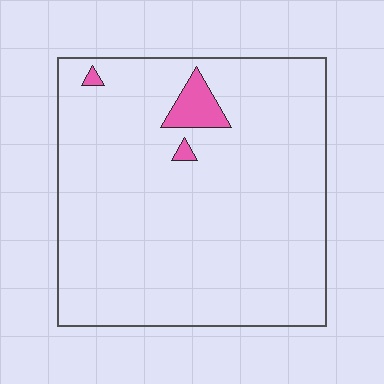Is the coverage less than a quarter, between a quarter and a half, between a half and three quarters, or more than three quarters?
Less than a quarter.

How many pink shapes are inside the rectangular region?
3.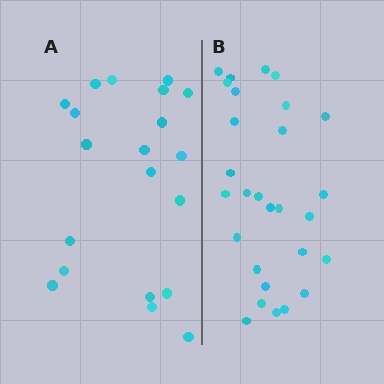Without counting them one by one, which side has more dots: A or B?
Region B (the right region) has more dots.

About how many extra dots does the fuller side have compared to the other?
Region B has roughly 8 or so more dots than region A.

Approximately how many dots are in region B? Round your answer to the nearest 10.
About 30 dots. (The exact count is 28, which rounds to 30.)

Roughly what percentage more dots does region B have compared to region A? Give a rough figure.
About 40% more.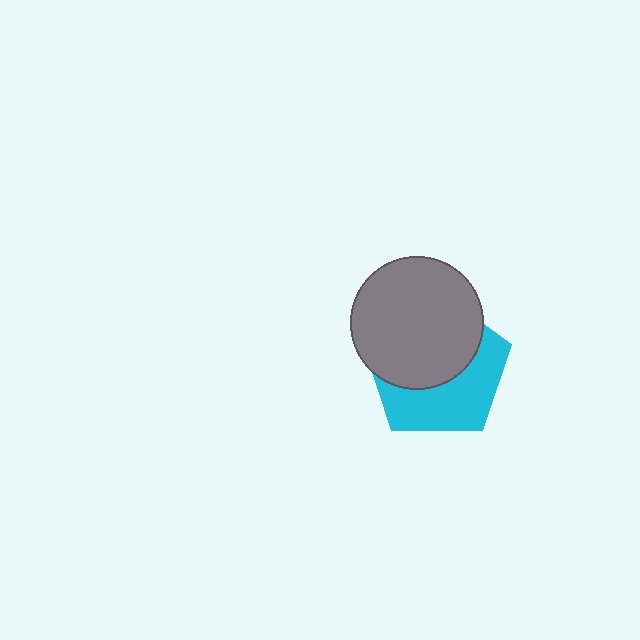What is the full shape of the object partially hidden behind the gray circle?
The partially hidden object is a cyan pentagon.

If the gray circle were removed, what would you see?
You would see the complete cyan pentagon.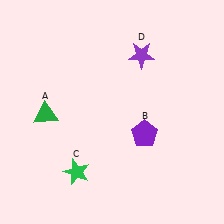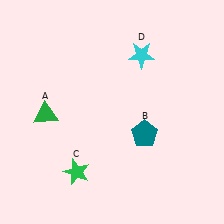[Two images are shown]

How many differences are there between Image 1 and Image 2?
There are 2 differences between the two images.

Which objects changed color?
B changed from purple to teal. D changed from purple to cyan.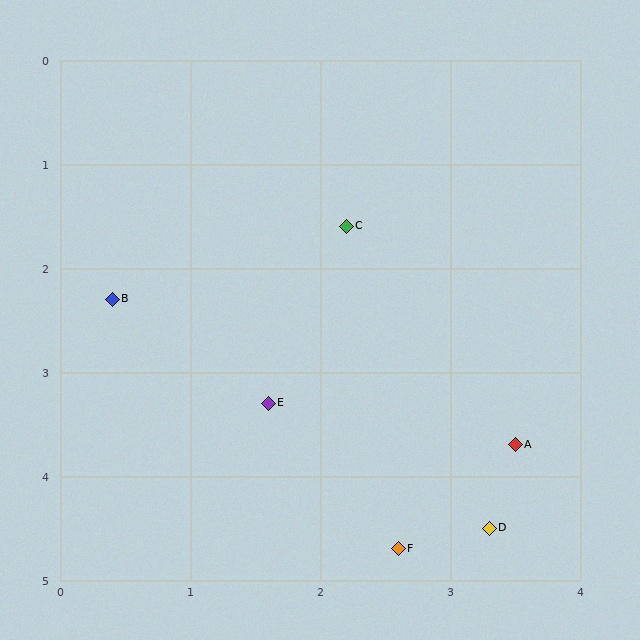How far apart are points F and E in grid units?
Points F and E are about 1.7 grid units apart.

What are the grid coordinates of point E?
Point E is at approximately (1.6, 3.3).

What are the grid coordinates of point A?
Point A is at approximately (3.5, 3.7).